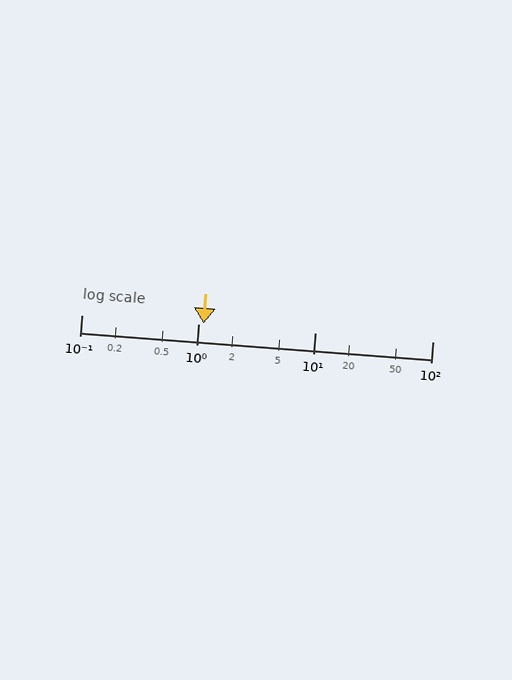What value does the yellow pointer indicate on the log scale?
The pointer indicates approximately 1.1.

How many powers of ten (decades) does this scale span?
The scale spans 3 decades, from 0.1 to 100.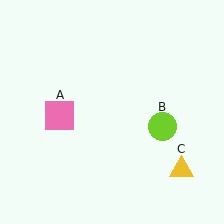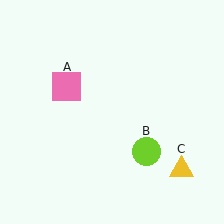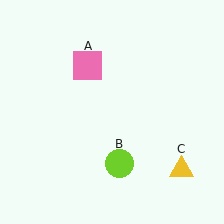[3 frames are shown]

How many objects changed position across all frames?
2 objects changed position: pink square (object A), lime circle (object B).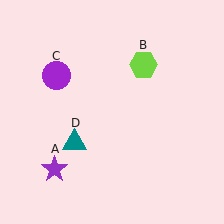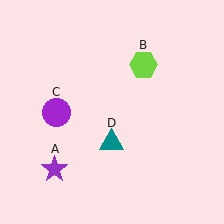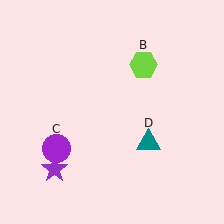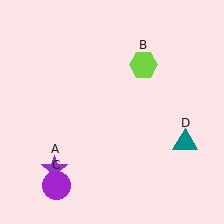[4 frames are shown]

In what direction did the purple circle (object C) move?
The purple circle (object C) moved down.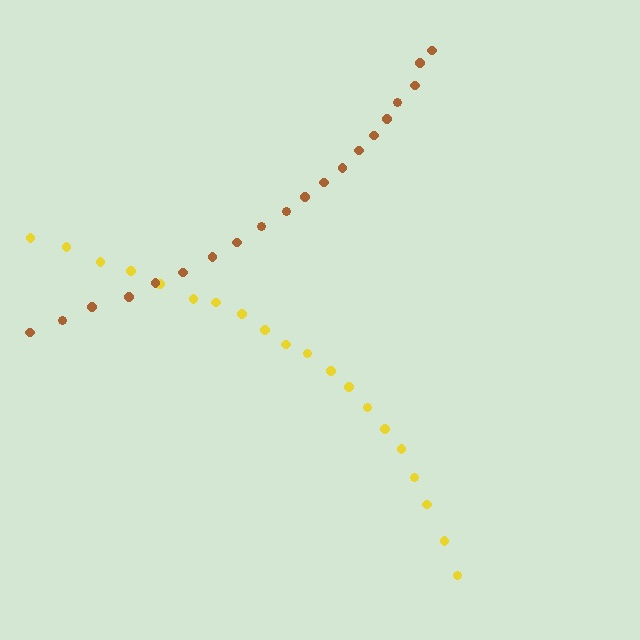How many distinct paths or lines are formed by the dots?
There are 2 distinct paths.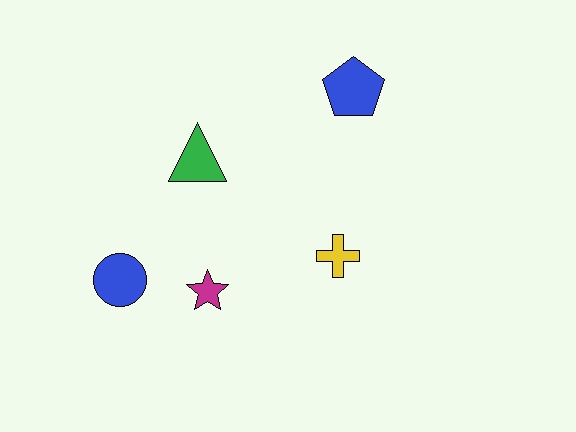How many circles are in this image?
There is 1 circle.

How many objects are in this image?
There are 5 objects.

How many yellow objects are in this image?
There is 1 yellow object.